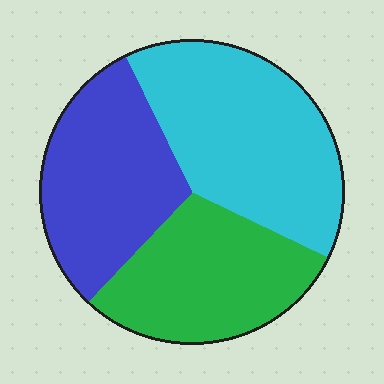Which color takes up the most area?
Cyan, at roughly 40%.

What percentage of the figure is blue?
Blue covers roughly 30% of the figure.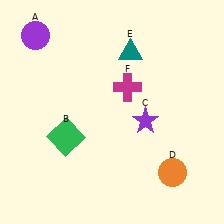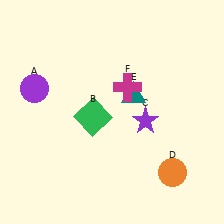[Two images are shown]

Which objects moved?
The objects that moved are: the purple circle (A), the green square (B), the teal triangle (E).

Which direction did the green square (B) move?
The green square (B) moved right.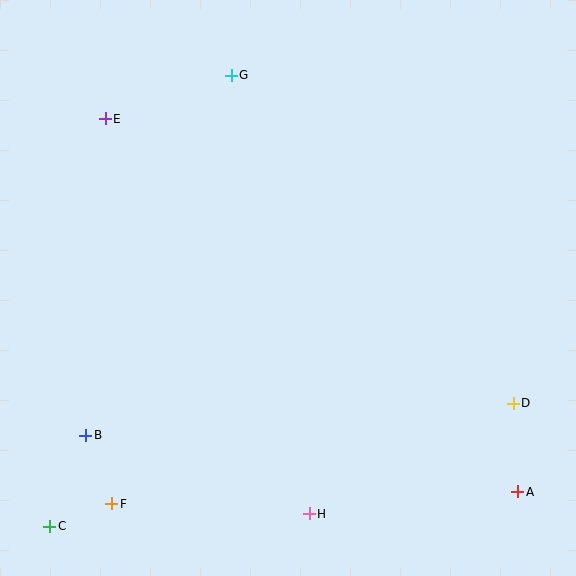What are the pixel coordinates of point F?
Point F is at (112, 504).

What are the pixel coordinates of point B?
Point B is at (86, 435).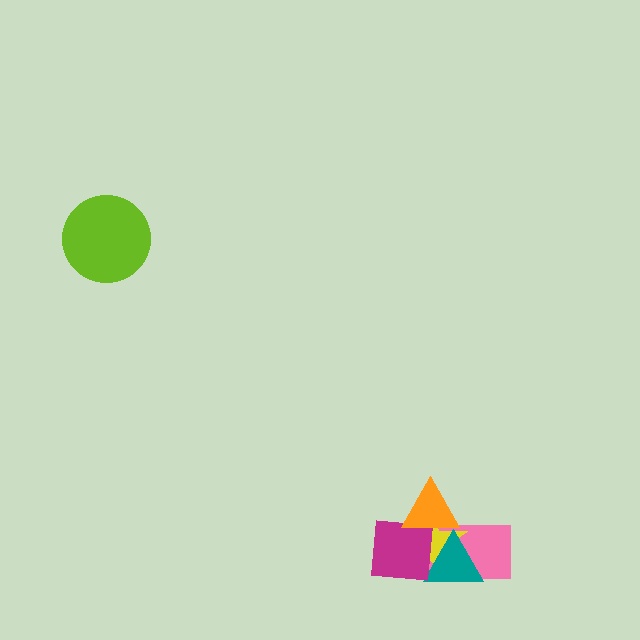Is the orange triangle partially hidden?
No, no other shape covers it.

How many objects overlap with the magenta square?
4 objects overlap with the magenta square.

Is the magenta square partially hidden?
Yes, it is partially covered by another shape.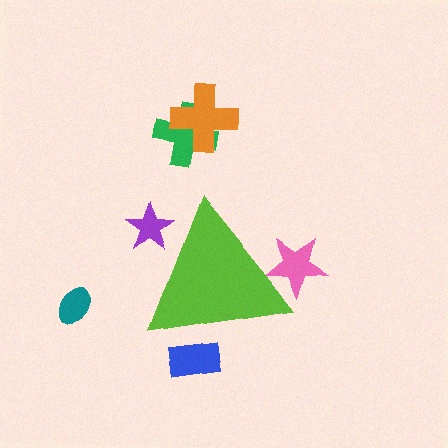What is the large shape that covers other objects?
A lime triangle.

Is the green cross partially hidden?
No, the green cross is fully visible.